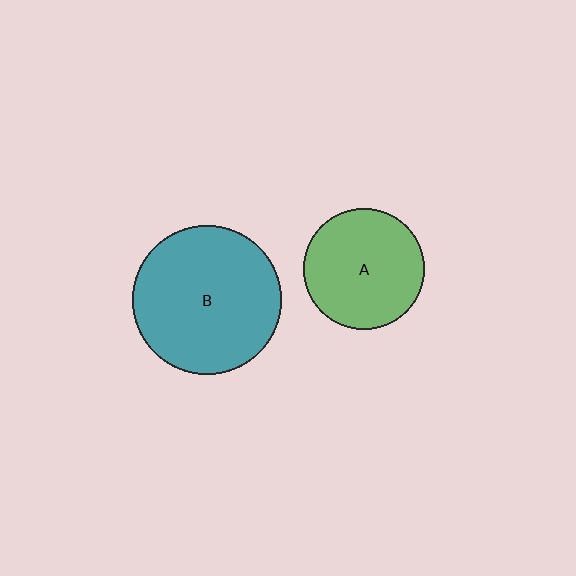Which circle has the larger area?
Circle B (teal).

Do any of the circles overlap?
No, none of the circles overlap.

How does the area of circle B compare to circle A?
Approximately 1.5 times.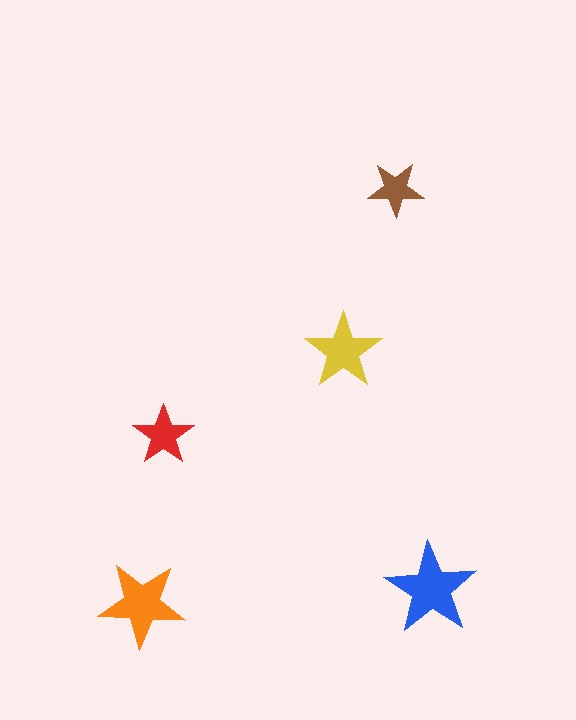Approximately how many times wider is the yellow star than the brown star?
About 1.5 times wider.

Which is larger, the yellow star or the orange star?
The orange one.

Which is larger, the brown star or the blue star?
The blue one.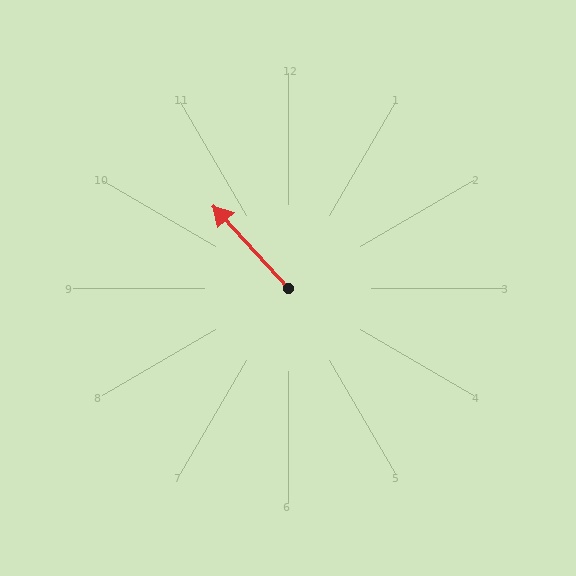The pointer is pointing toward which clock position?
Roughly 11 o'clock.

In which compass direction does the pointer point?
Northwest.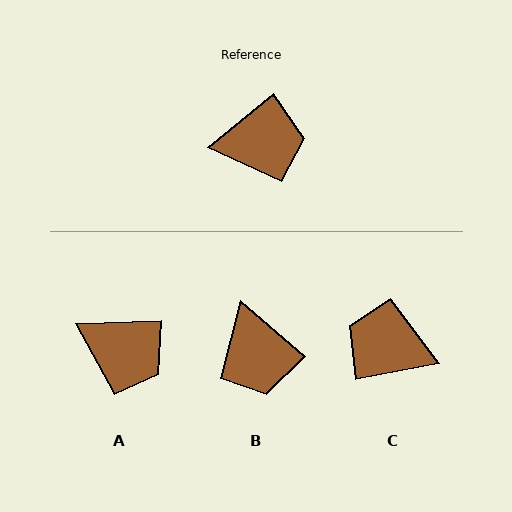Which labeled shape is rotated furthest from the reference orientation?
C, about 152 degrees away.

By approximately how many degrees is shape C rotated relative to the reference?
Approximately 152 degrees counter-clockwise.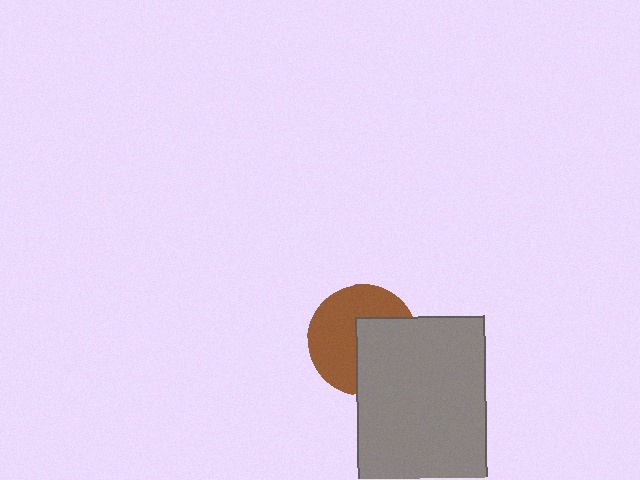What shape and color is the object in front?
The object in front is a gray rectangle.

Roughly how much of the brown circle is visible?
About half of it is visible (roughly 56%).